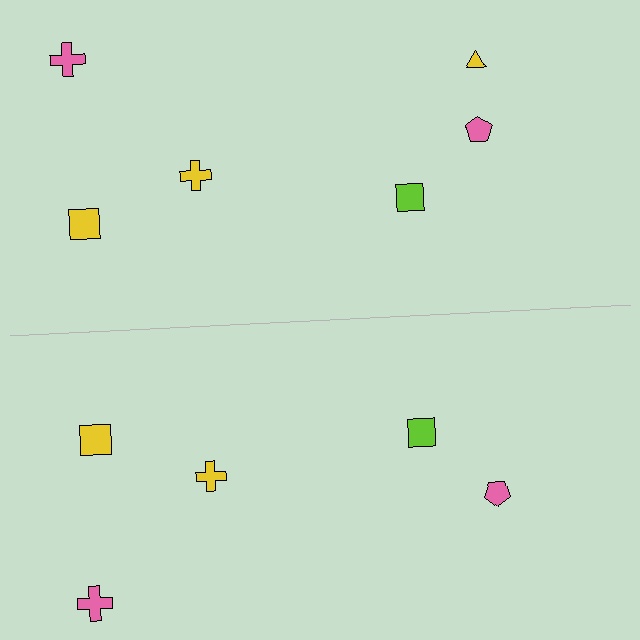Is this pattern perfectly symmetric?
No, the pattern is not perfectly symmetric. A yellow triangle is missing from the bottom side.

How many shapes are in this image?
There are 11 shapes in this image.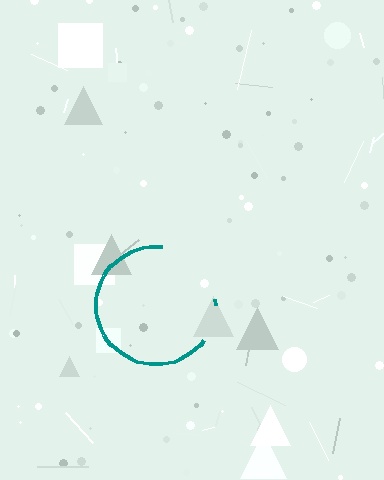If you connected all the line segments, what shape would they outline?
They would outline a circle.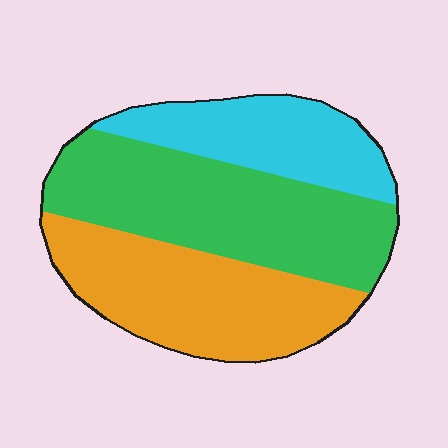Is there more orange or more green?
Green.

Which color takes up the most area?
Green, at roughly 40%.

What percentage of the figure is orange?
Orange takes up about one third (1/3) of the figure.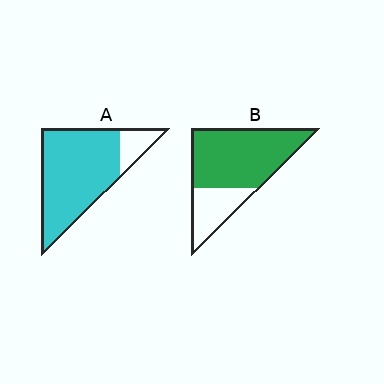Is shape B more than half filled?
Yes.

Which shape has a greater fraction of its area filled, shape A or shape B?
Shape A.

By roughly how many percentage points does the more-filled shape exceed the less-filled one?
By roughly 15 percentage points (A over B).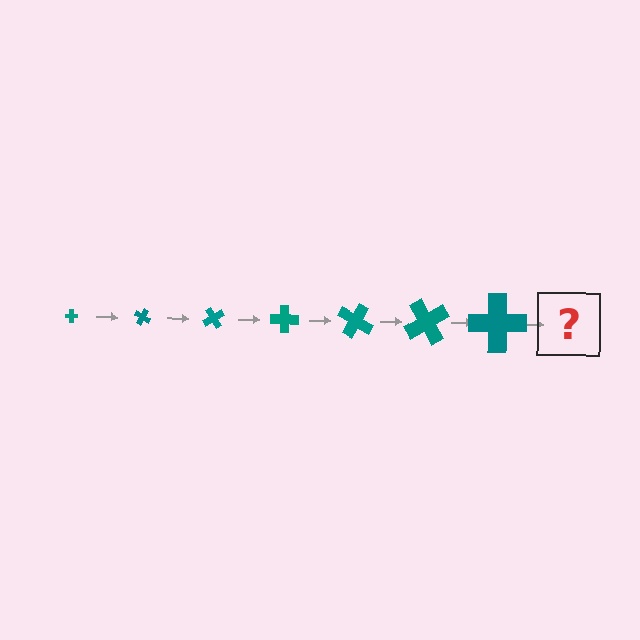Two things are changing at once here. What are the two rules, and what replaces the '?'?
The two rules are that the cross grows larger each step and it rotates 30 degrees each step. The '?' should be a cross, larger than the previous one and rotated 210 degrees from the start.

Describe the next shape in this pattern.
It should be a cross, larger than the previous one and rotated 210 degrees from the start.